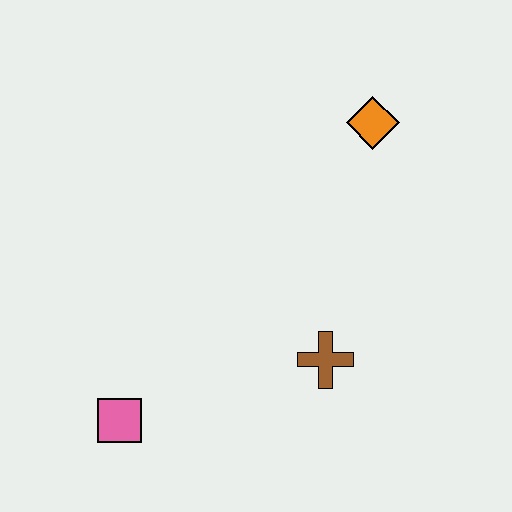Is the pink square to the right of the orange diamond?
No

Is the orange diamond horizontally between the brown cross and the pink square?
No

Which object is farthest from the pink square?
The orange diamond is farthest from the pink square.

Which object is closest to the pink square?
The brown cross is closest to the pink square.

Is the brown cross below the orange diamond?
Yes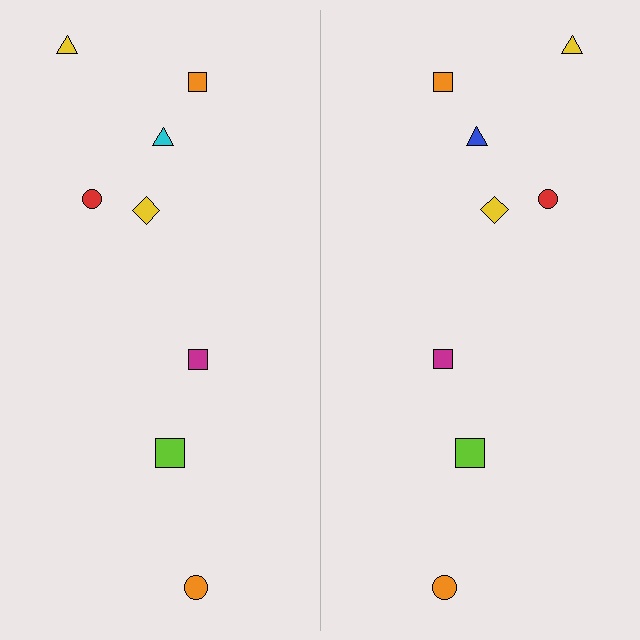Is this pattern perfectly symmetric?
No, the pattern is not perfectly symmetric. The blue triangle on the right side breaks the symmetry — its mirror counterpart is cyan.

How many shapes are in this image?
There are 16 shapes in this image.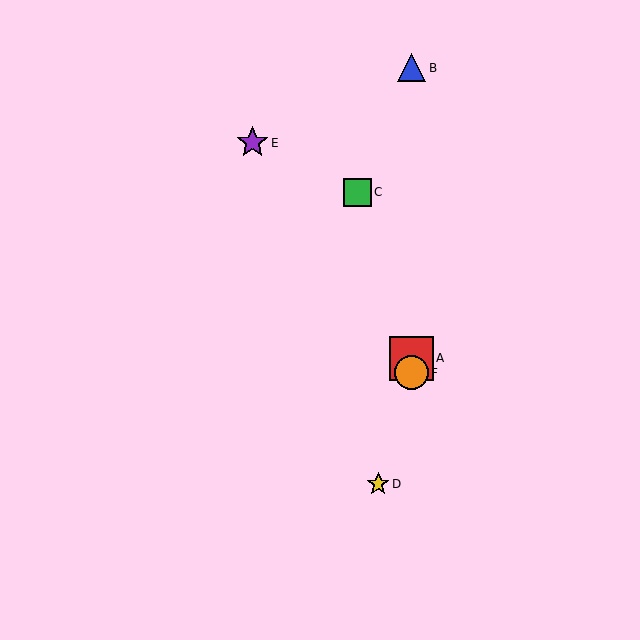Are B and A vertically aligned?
Yes, both are at x≈411.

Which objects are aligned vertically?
Objects A, B, F are aligned vertically.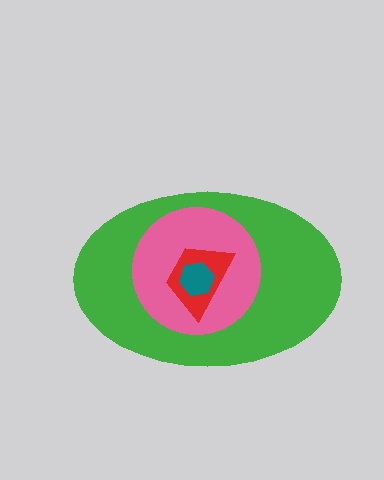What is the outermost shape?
The green ellipse.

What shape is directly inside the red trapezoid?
The teal hexagon.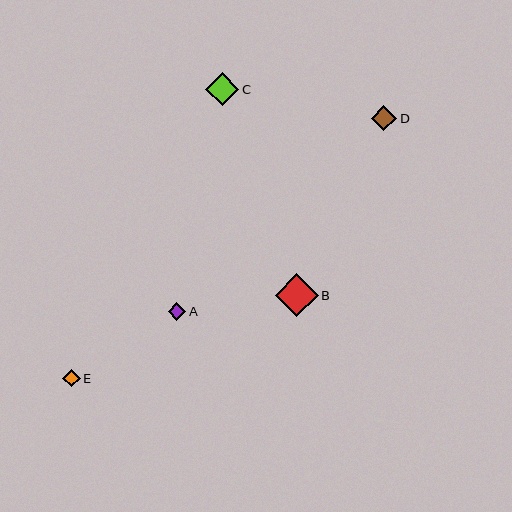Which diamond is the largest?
Diamond B is the largest with a size of approximately 42 pixels.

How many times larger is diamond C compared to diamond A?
Diamond C is approximately 1.9 times the size of diamond A.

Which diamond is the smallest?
Diamond E is the smallest with a size of approximately 17 pixels.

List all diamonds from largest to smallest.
From largest to smallest: B, C, D, A, E.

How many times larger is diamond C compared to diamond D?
Diamond C is approximately 1.3 times the size of diamond D.